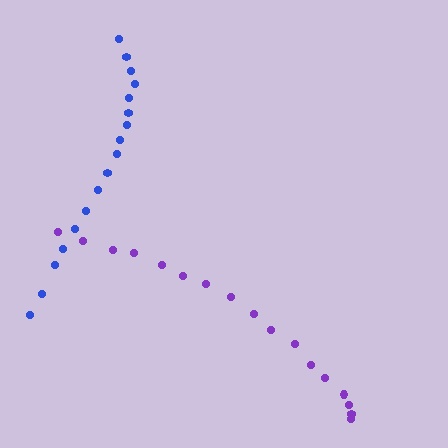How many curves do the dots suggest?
There are 2 distinct paths.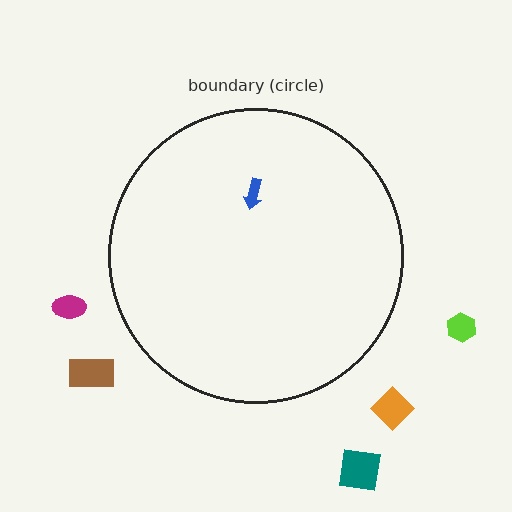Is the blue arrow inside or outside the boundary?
Inside.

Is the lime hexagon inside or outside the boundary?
Outside.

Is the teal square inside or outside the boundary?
Outside.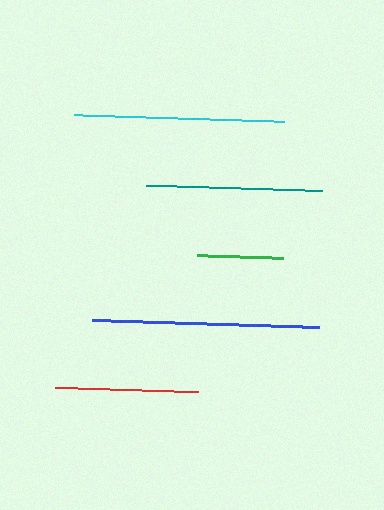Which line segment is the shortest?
The green line is the shortest at approximately 85 pixels.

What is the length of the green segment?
The green segment is approximately 85 pixels long.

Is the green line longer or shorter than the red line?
The red line is longer than the green line.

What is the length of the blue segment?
The blue segment is approximately 227 pixels long.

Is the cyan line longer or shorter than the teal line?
The cyan line is longer than the teal line.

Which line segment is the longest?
The blue line is the longest at approximately 227 pixels.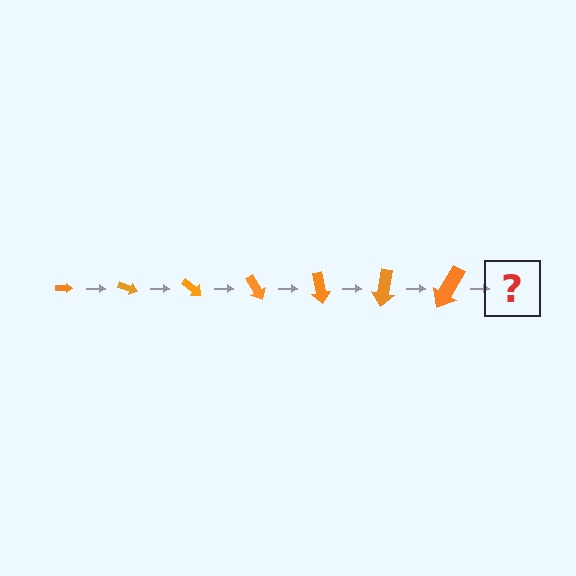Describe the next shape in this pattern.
It should be an arrow, larger than the previous one and rotated 140 degrees from the start.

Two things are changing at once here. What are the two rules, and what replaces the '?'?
The two rules are that the arrow grows larger each step and it rotates 20 degrees each step. The '?' should be an arrow, larger than the previous one and rotated 140 degrees from the start.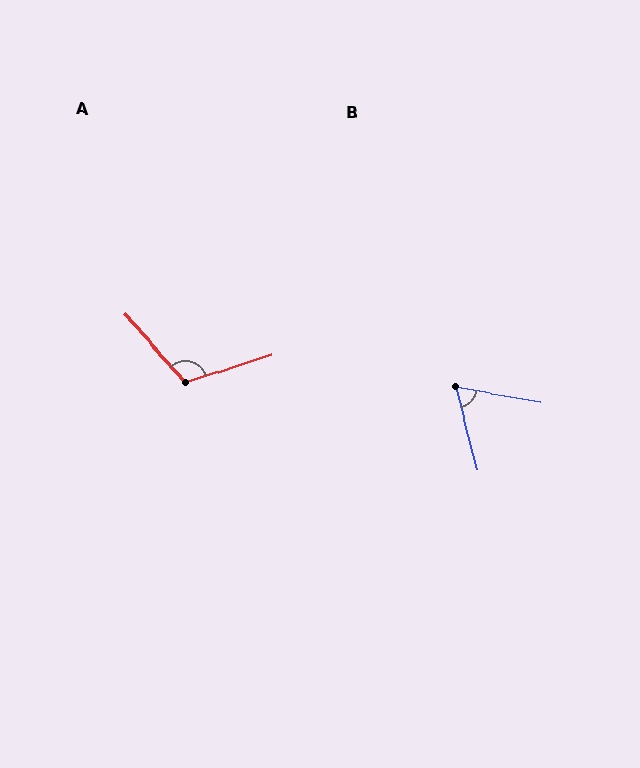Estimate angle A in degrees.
Approximately 114 degrees.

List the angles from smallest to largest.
B (65°), A (114°).